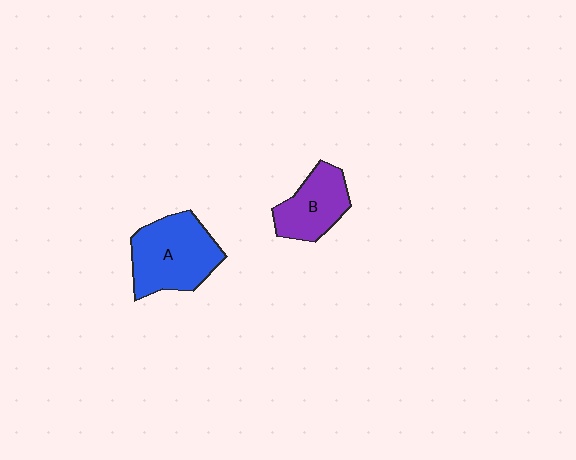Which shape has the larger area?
Shape A (blue).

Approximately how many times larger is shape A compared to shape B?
Approximately 1.5 times.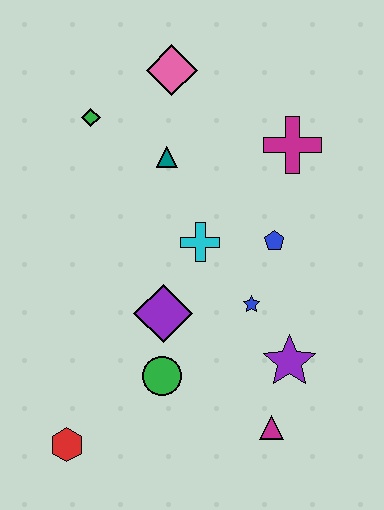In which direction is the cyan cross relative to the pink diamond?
The cyan cross is below the pink diamond.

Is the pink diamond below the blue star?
No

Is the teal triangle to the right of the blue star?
No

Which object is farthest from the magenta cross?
The red hexagon is farthest from the magenta cross.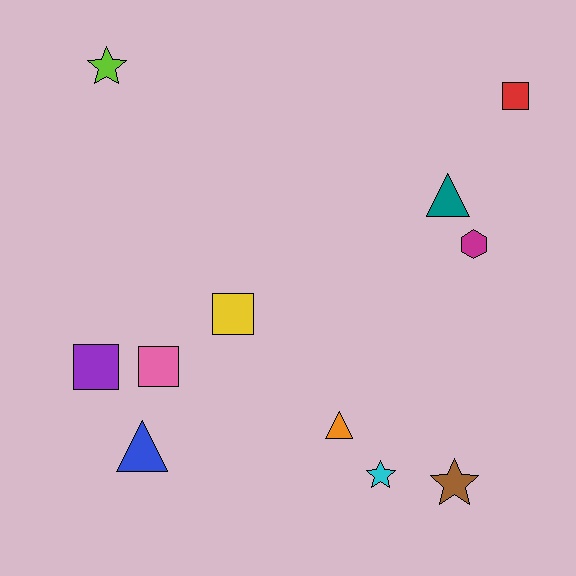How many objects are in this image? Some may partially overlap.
There are 11 objects.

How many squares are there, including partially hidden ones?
There are 4 squares.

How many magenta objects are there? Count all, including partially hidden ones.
There is 1 magenta object.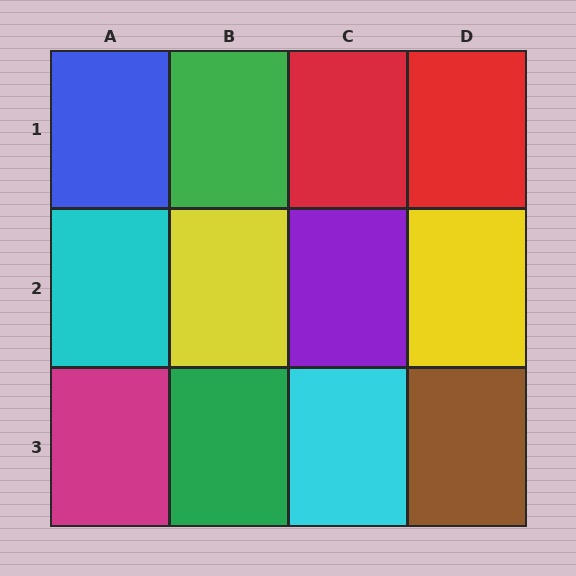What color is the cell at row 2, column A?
Cyan.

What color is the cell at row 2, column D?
Yellow.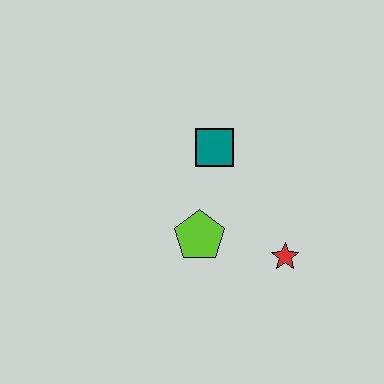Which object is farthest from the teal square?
The red star is farthest from the teal square.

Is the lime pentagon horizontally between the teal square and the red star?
No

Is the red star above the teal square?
No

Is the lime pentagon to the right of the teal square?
No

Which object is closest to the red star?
The lime pentagon is closest to the red star.